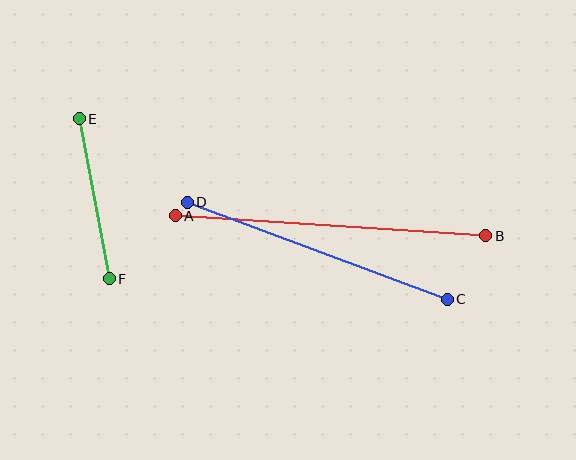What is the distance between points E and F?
The distance is approximately 162 pixels.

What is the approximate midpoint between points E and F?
The midpoint is at approximately (94, 199) pixels.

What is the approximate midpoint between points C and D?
The midpoint is at approximately (317, 251) pixels.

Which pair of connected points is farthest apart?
Points A and B are farthest apart.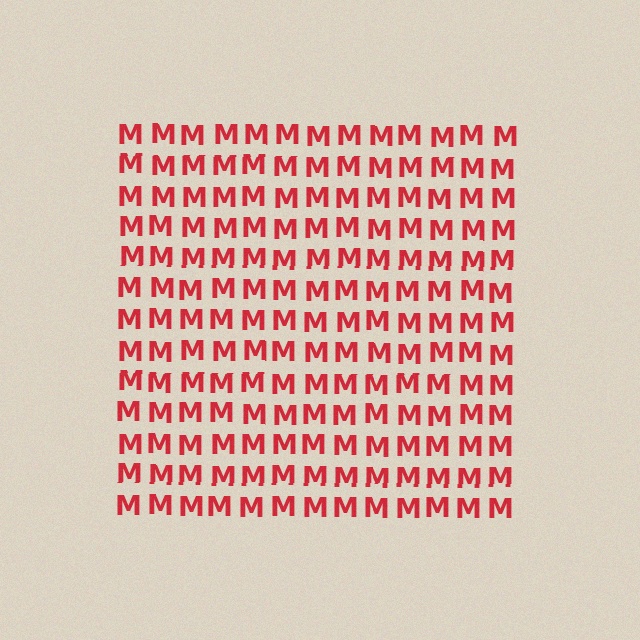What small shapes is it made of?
It is made of small letter M's.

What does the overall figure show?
The overall figure shows a square.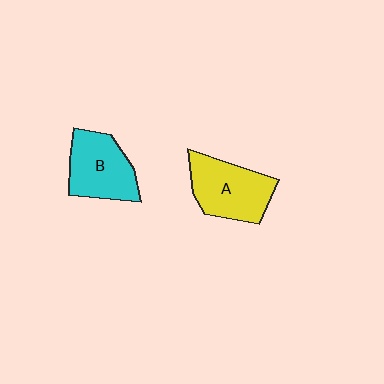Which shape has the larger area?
Shape A (yellow).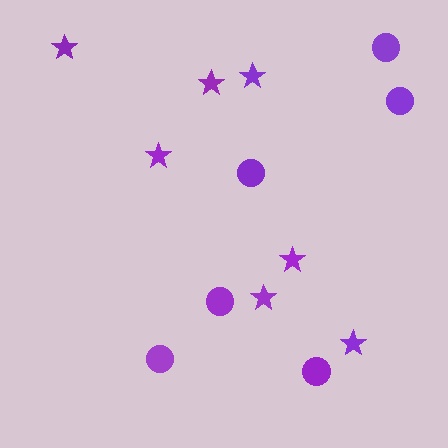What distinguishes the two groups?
There are 2 groups: one group of circles (6) and one group of stars (7).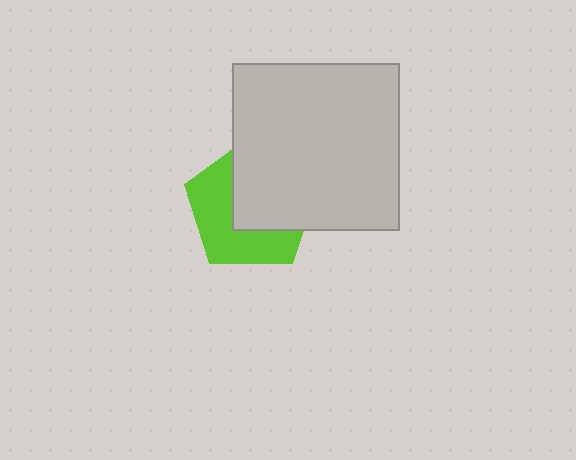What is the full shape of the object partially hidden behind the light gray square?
The partially hidden object is a lime pentagon.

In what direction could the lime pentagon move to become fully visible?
The lime pentagon could move toward the lower-left. That would shift it out from behind the light gray square entirely.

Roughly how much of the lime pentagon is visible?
About half of it is visible (roughly 48%).